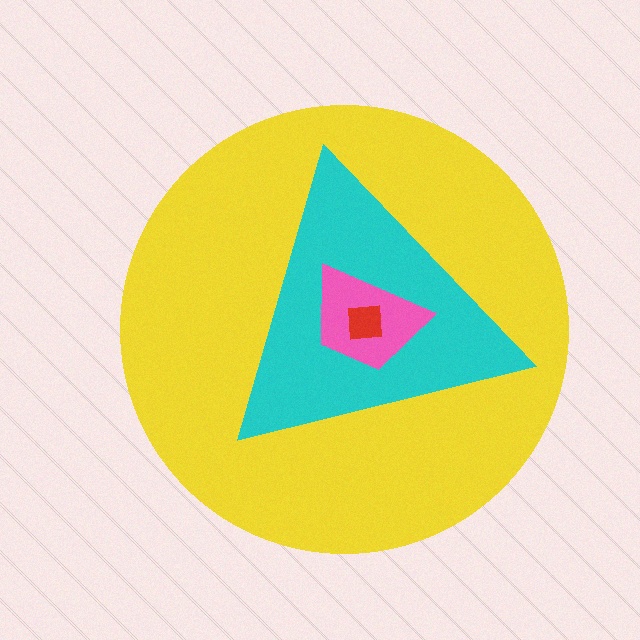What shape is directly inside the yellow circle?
The cyan triangle.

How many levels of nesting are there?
4.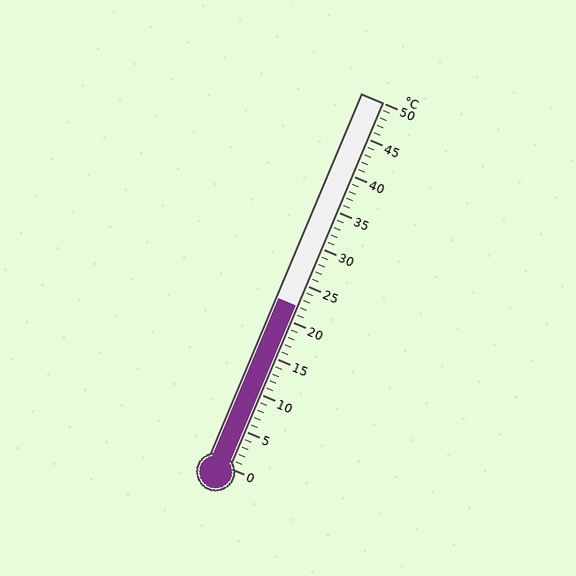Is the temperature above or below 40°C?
The temperature is below 40°C.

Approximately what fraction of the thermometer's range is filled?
The thermometer is filled to approximately 45% of its range.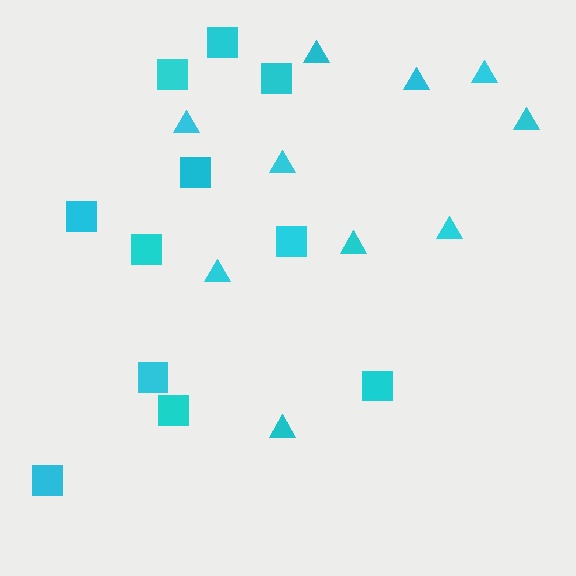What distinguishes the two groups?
There are 2 groups: one group of triangles (10) and one group of squares (11).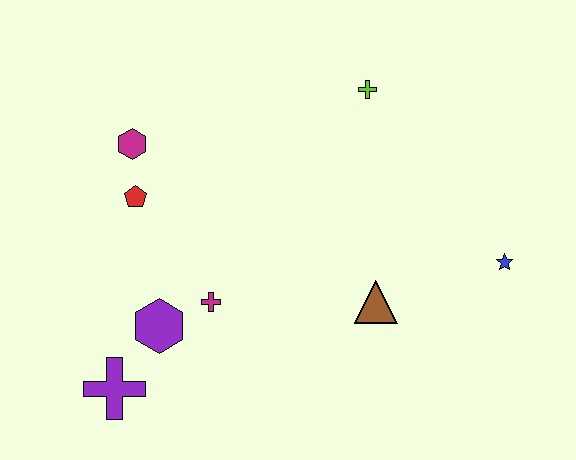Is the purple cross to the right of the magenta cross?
No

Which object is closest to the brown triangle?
The blue star is closest to the brown triangle.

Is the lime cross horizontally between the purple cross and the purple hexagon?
No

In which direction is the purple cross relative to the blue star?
The purple cross is to the left of the blue star.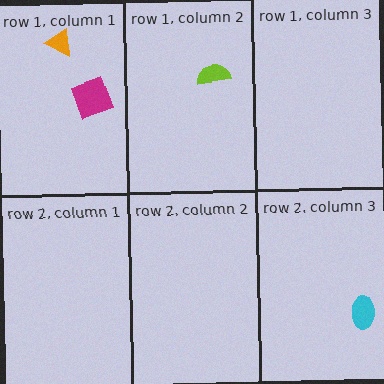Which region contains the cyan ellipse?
The row 2, column 3 region.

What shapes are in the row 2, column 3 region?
The cyan ellipse.